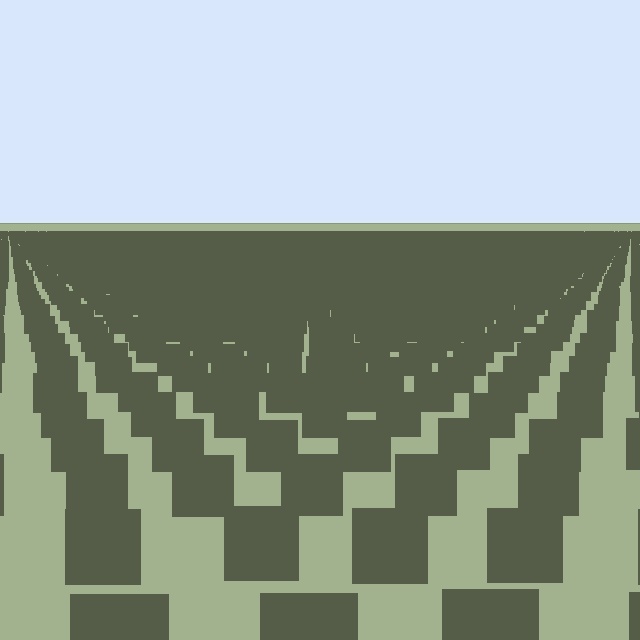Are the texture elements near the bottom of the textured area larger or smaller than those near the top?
Larger. Near the bottom, elements are closer to the viewer and appear at a bigger on-screen size.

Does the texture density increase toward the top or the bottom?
Density increases toward the top.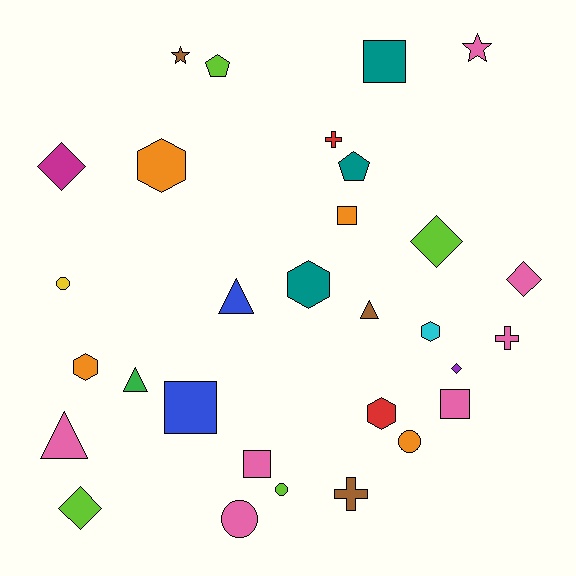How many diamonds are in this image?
There are 5 diamonds.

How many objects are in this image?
There are 30 objects.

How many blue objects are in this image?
There are 2 blue objects.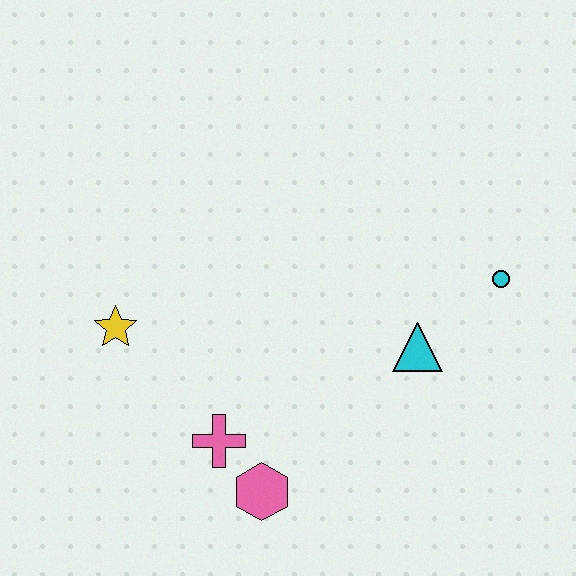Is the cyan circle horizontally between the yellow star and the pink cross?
No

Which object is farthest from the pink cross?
The cyan circle is farthest from the pink cross.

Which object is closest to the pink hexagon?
The pink cross is closest to the pink hexagon.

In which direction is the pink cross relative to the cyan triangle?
The pink cross is to the left of the cyan triangle.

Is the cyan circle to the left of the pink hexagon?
No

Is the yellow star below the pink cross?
No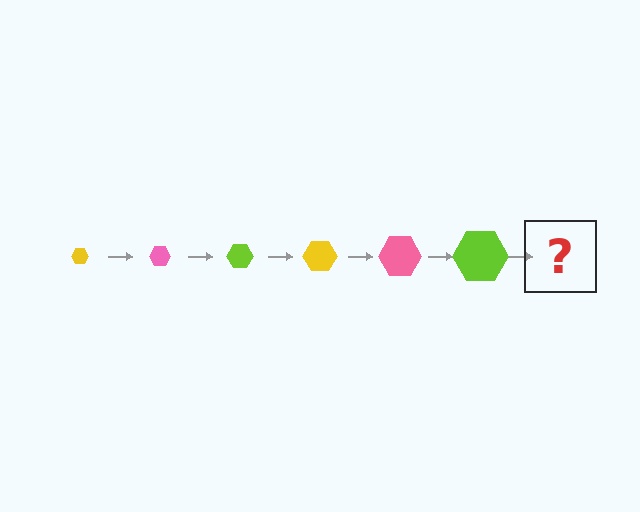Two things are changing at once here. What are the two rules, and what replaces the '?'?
The two rules are that the hexagon grows larger each step and the color cycles through yellow, pink, and lime. The '?' should be a yellow hexagon, larger than the previous one.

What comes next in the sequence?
The next element should be a yellow hexagon, larger than the previous one.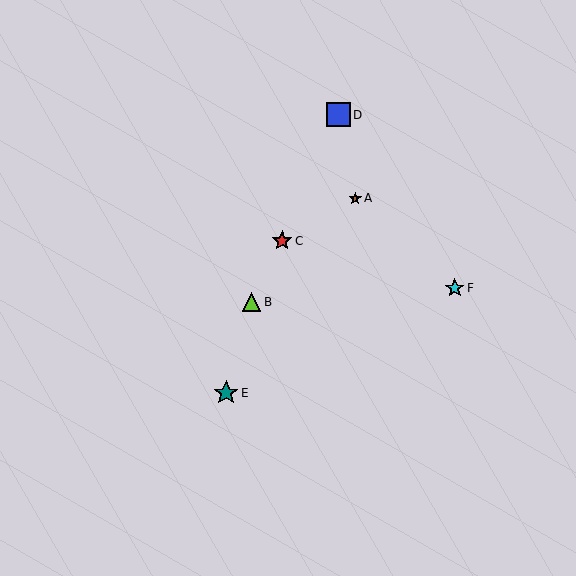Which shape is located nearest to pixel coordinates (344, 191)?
The brown star (labeled A) at (355, 198) is nearest to that location.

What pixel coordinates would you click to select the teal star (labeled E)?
Click at (226, 393) to select the teal star E.